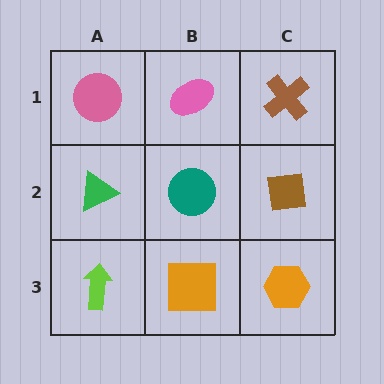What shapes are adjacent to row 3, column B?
A teal circle (row 2, column B), a lime arrow (row 3, column A), an orange hexagon (row 3, column C).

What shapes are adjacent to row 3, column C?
A brown square (row 2, column C), an orange square (row 3, column B).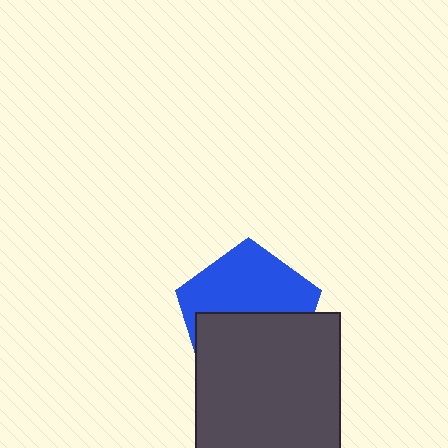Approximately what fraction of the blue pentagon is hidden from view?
Roughly 50% of the blue pentagon is hidden behind the dark gray square.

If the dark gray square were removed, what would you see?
You would see the complete blue pentagon.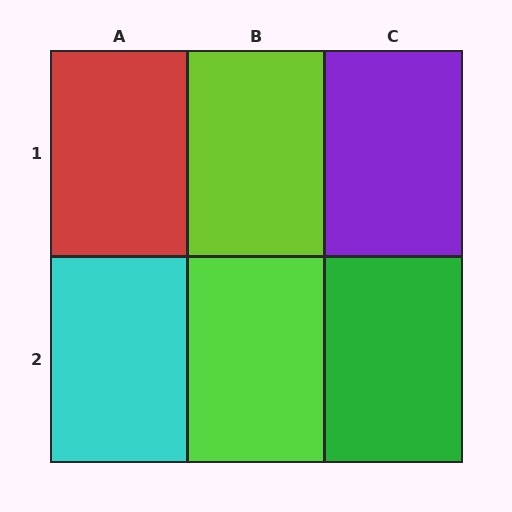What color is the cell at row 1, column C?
Purple.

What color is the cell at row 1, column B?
Lime.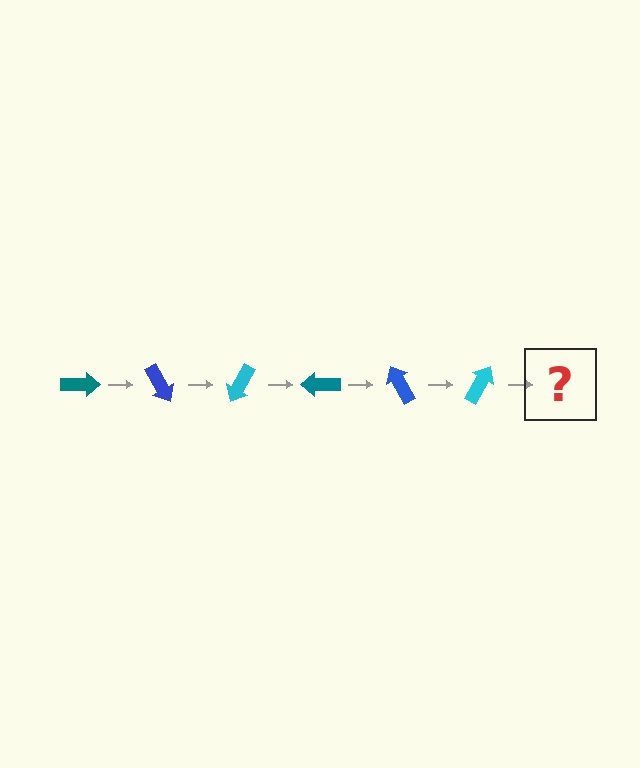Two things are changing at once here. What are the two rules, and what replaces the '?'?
The two rules are that it rotates 60 degrees each step and the color cycles through teal, blue, and cyan. The '?' should be a teal arrow, rotated 360 degrees from the start.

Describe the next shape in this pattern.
It should be a teal arrow, rotated 360 degrees from the start.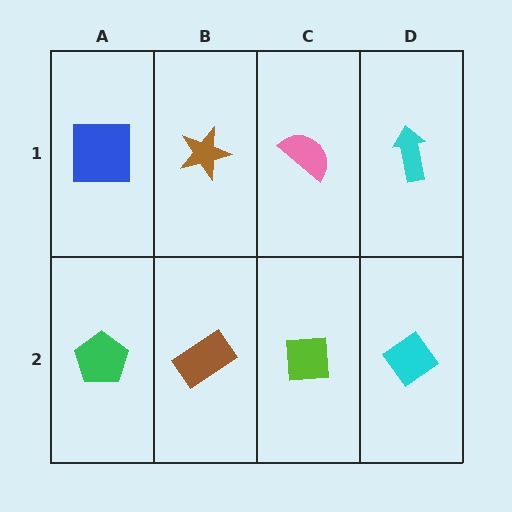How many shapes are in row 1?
4 shapes.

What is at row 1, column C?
A pink semicircle.